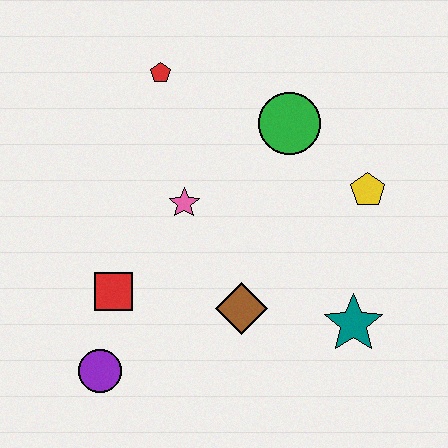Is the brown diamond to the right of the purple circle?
Yes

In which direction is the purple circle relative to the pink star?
The purple circle is below the pink star.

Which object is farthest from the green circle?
The purple circle is farthest from the green circle.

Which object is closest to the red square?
The purple circle is closest to the red square.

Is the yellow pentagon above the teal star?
Yes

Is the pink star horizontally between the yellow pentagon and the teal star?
No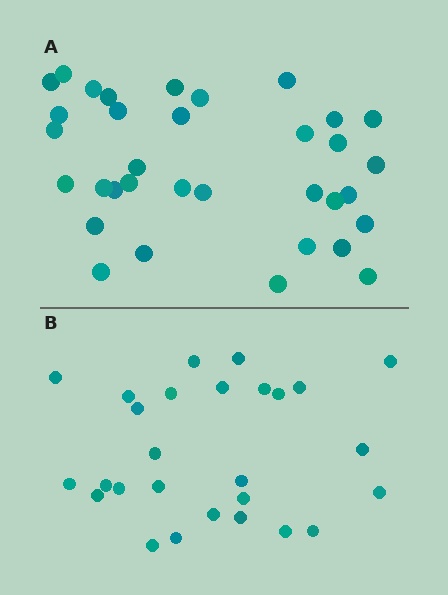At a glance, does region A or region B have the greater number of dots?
Region A (the top region) has more dots.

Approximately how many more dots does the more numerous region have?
Region A has roughly 8 or so more dots than region B.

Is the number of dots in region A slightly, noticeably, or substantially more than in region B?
Region A has noticeably more, but not dramatically so. The ratio is roughly 1.3 to 1.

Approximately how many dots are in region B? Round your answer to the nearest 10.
About 30 dots. (The exact count is 27, which rounds to 30.)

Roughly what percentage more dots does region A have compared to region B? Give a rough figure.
About 25% more.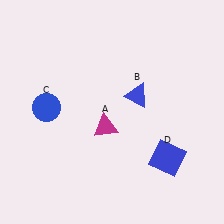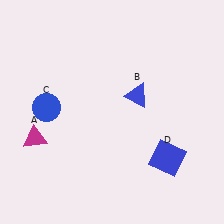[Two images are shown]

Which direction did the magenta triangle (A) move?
The magenta triangle (A) moved left.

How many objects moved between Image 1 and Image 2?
1 object moved between the two images.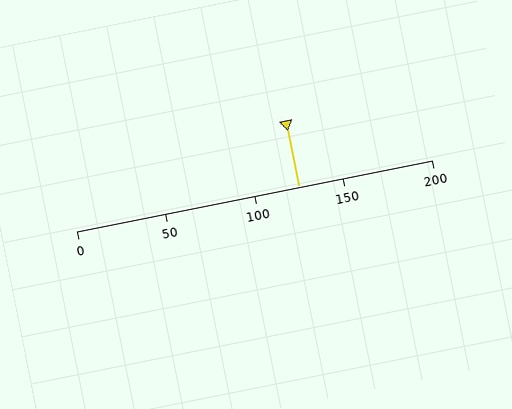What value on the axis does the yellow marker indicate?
The marker indicates approximately 125.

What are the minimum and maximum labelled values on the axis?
The axis runs from 0 to 200.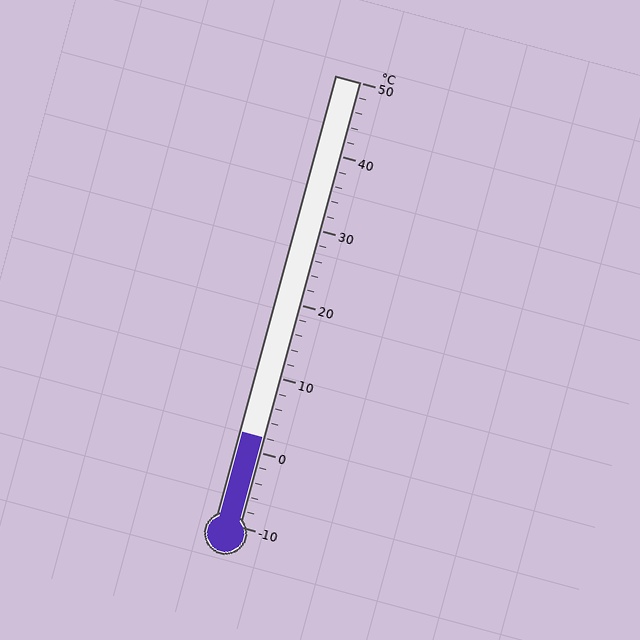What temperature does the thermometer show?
The thermometer shows approximately 2°C.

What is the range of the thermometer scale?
The thermometer scale ranges from -10°C to 50°C.